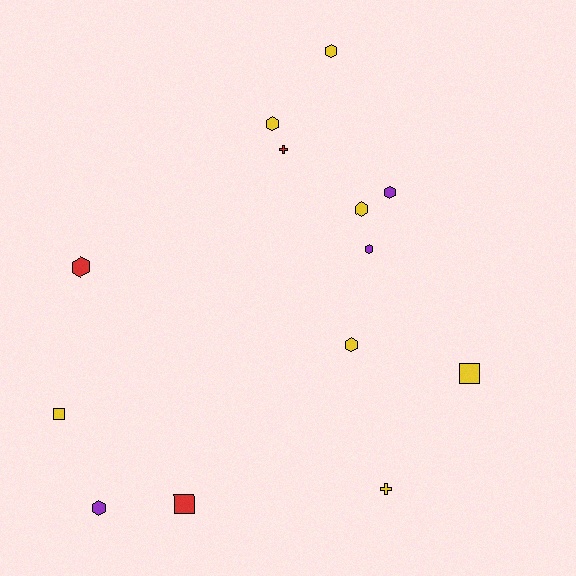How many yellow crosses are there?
There is 1 yellow cross.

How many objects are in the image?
There are 13 objects.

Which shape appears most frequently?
Hexagon, with 8 objects.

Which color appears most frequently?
Yellow, with 7 objects.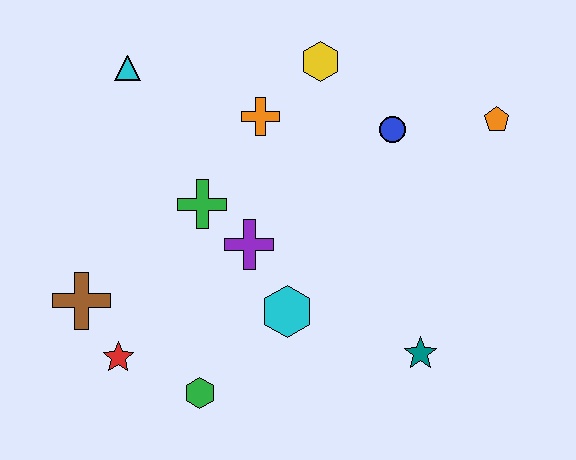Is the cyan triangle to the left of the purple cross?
Yes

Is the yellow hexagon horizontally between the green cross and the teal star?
Yes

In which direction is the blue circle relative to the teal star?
The blue circle is above the teal star.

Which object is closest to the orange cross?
The yellow hexagon is closest to the orange cross.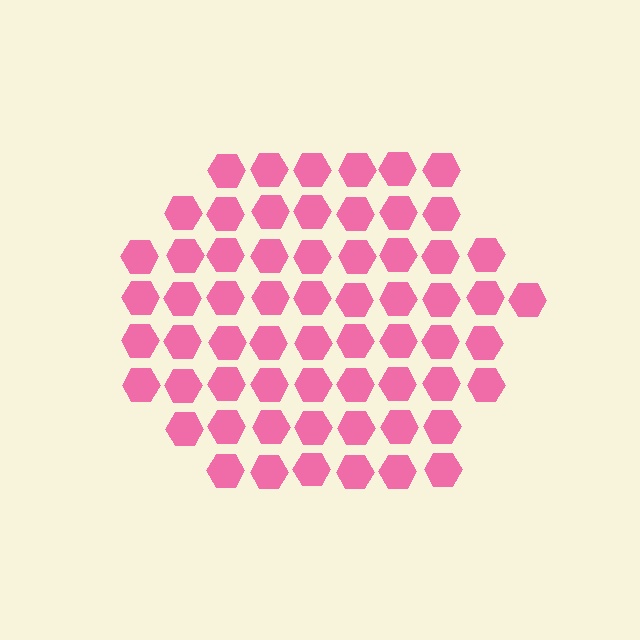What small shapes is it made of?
It is made of small hexagons.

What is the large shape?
The large shape is a hexagon.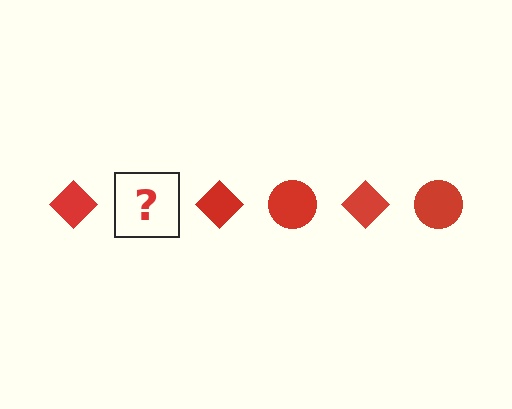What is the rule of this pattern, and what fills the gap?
The rule is that the pattern cycles through diamond, circle shapes in red. The gap should be filled with a red circle.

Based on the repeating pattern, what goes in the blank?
The blank should be a red circle.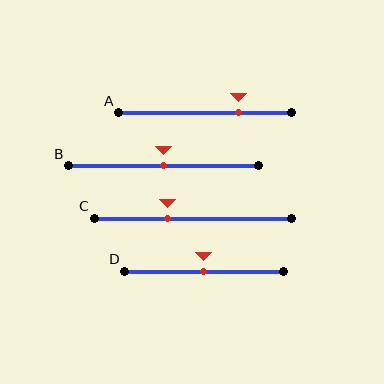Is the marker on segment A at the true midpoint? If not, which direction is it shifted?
No, the marker on segment A is shifted to the right by about 19% of the segment length.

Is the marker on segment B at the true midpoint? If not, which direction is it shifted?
Yes, the marker on segment B is at the true midpoint.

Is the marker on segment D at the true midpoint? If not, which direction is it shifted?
Yes, the marker on segment D is at the true midpoint.